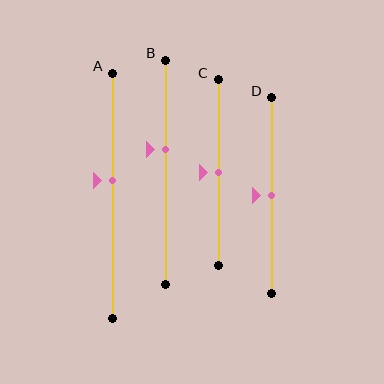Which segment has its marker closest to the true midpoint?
Segment C has its marker closest to the true midpoint.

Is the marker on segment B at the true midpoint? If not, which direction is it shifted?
No, the marker on segment B is shifted upward by about 10% of the segment length.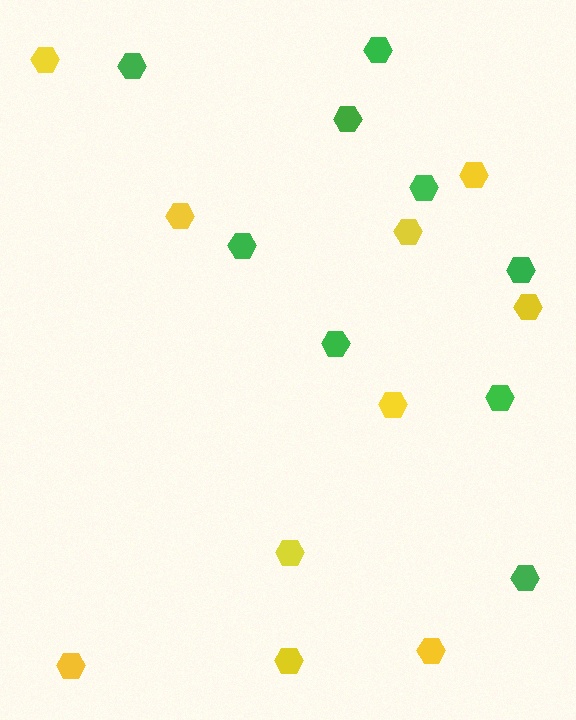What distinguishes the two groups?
There are 2 groups: one group of green hexagons (9) and one group of yellow hexagons (10).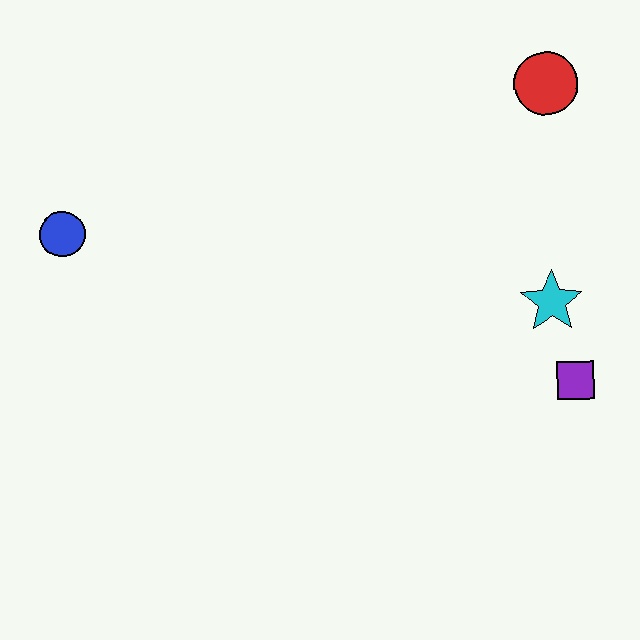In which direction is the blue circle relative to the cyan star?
The blue circle is to the left of the cyan star.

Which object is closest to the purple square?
The cyan star is closest to the purple square.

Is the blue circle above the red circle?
No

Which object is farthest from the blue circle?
The purple square is farthest from the blue circle.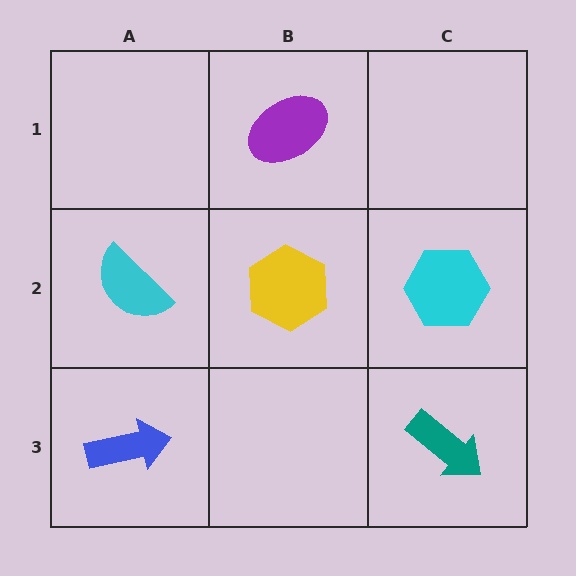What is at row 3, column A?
A blue arrow.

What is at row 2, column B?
A yellow hexagon.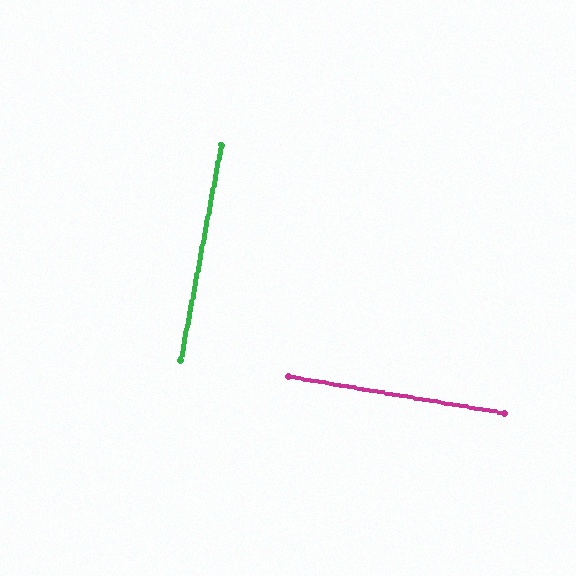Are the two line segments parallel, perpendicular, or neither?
Perpendicular — they meet at approximately 89°.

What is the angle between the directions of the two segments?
Approximately 89 degrees.